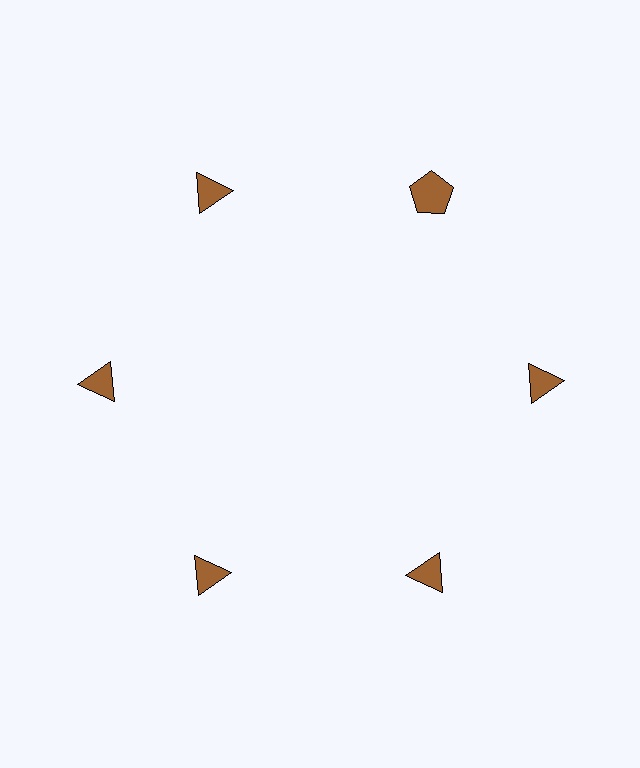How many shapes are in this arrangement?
There are 6 shapes arranged in a ring pattern.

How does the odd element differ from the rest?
It has a different shape: pentagon instead of triangle.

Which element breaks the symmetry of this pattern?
The brown pentagon at roughly the 1 o'clock position breaks the symmetry. All other shapes are brown triangles.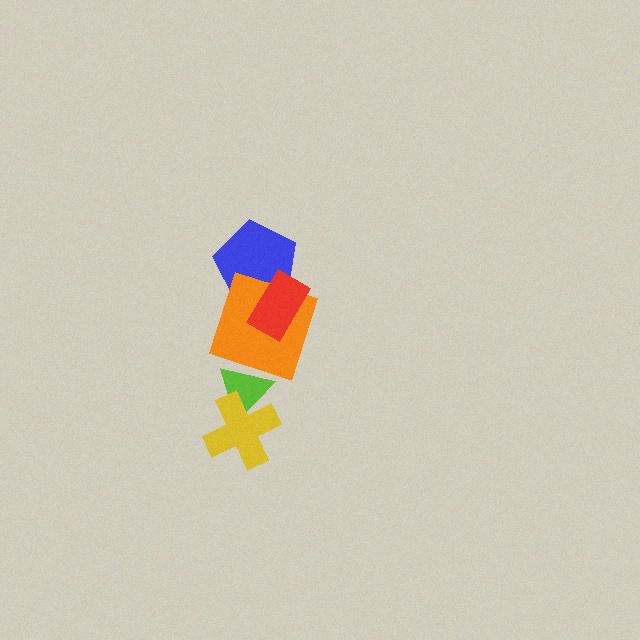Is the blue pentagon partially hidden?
Yes, it is partially covered by another shape.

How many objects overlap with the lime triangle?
2 objects overlap with the lime triangle.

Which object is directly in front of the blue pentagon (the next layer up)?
The orange square is directly in front of the blue pentagon.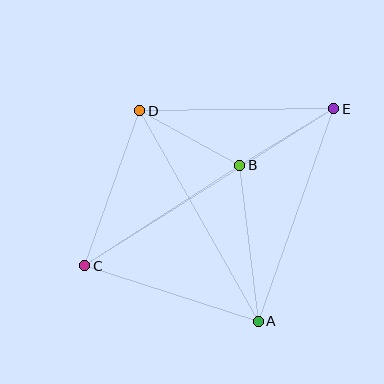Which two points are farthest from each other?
Points C and E are farthest from each other.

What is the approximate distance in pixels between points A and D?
The distance between A and D is approximately 242 pixels.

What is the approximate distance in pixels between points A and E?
The distance between A and E is approximately 226 pixels.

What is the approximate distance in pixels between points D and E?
The distance between D and E is approximately 194 pixels.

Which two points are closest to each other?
Points B and E are closest to each other.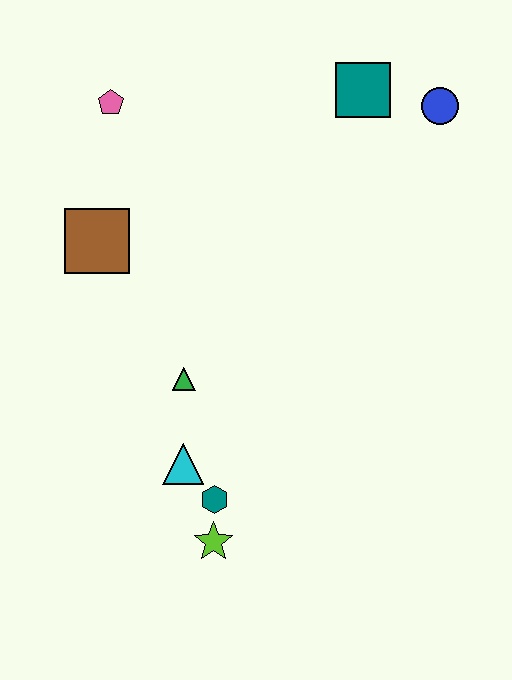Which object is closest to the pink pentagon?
The brown square is closest to the pink pentagon.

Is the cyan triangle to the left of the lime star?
Yes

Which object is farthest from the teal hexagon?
The blue circle is farthest from the teal hexagon.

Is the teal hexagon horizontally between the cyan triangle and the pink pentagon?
No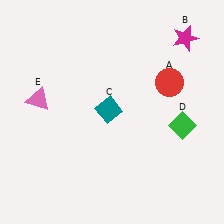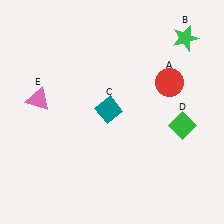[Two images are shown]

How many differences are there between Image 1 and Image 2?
There is 1 difference between the two images.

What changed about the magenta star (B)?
In Image 1, B is magenta. In Image 2, it changed to green.